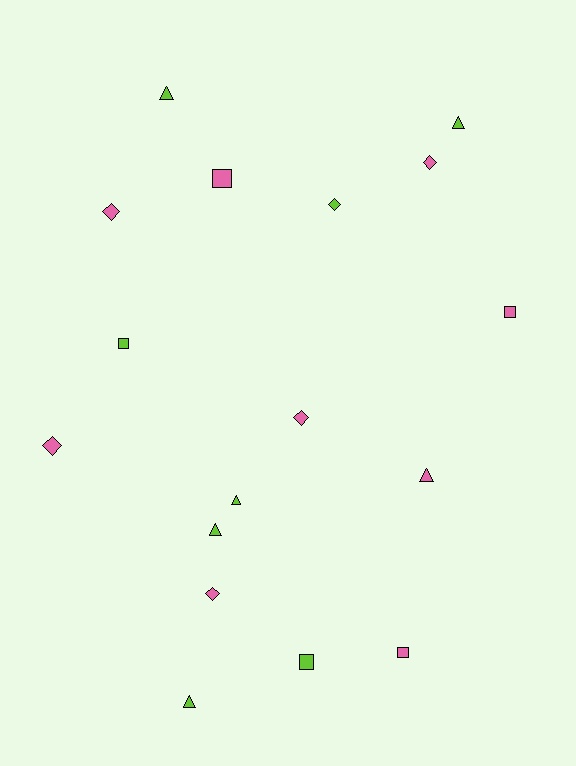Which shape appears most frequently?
Triangle, with 6 objects.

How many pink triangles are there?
There is 1 pink triangle.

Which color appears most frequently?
Pink, with 9 objects.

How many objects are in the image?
There are 17 objects.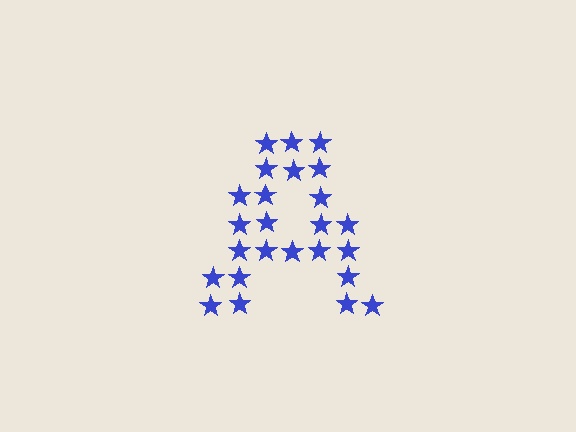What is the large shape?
The large shape is the letter A.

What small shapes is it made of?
It is made of small stars.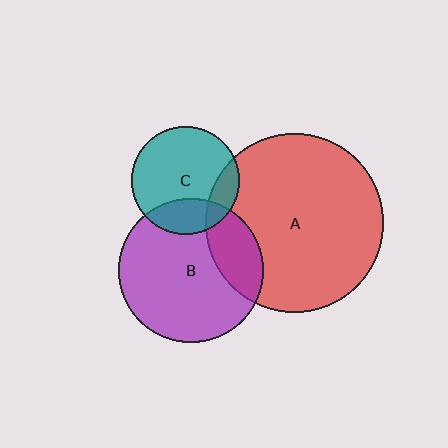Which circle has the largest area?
Circle A (red).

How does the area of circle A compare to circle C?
Approximately 2.7 times.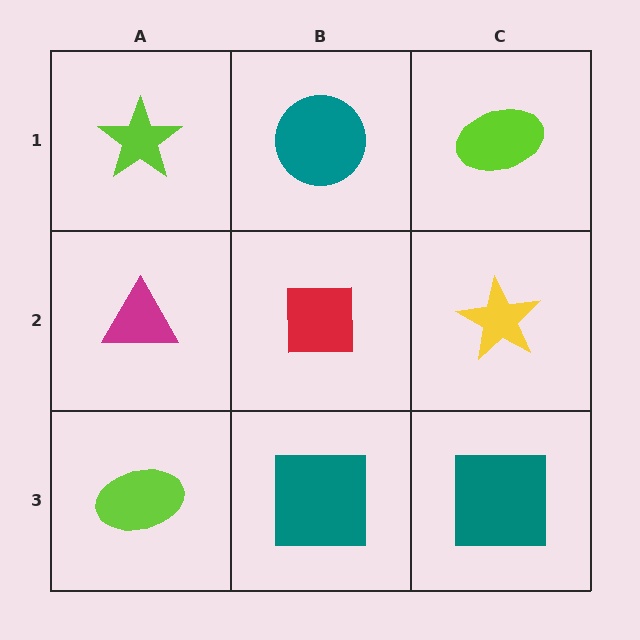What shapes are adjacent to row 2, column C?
A lime ellipse (row 1, column C), a teal square (row 3, column C), a red square (row 2, column B).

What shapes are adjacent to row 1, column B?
A red square (row 2, column B), a lime star (row 1, column A), a lime ellipse (row 1, column C).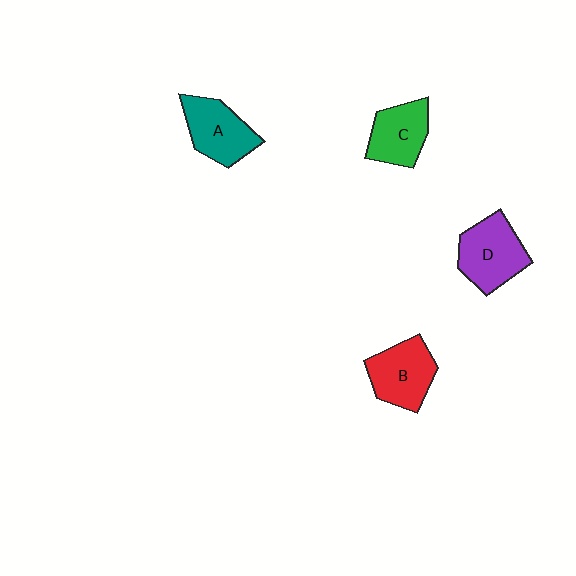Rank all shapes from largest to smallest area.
From largest to smallest: D (purple), B (red), A (teal), C (green).